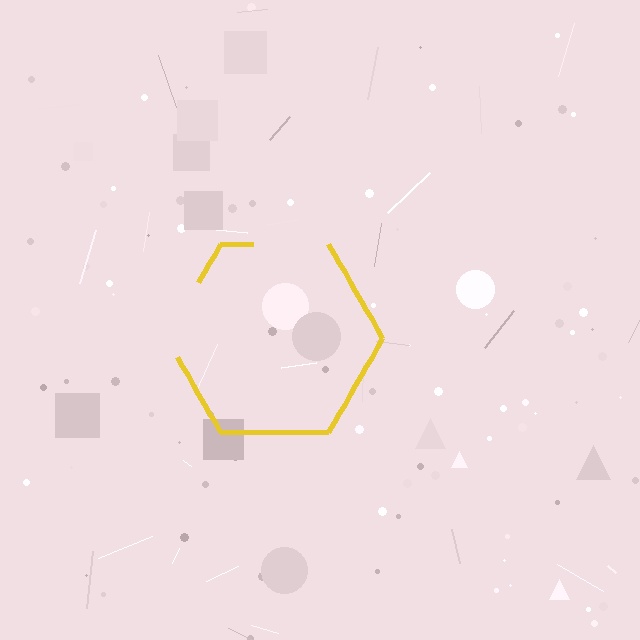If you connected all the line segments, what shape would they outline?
They would outline a hexagon.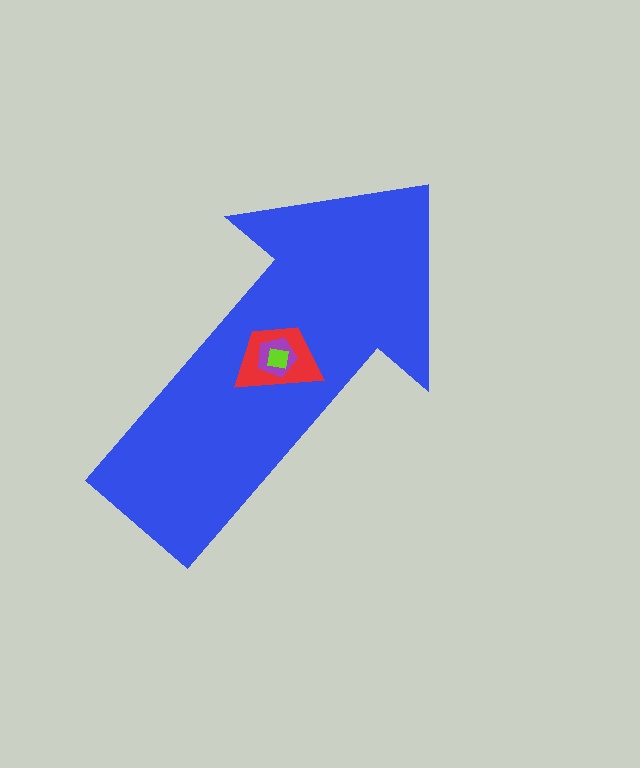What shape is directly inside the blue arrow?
The red trapezoid.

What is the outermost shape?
The blue arrow.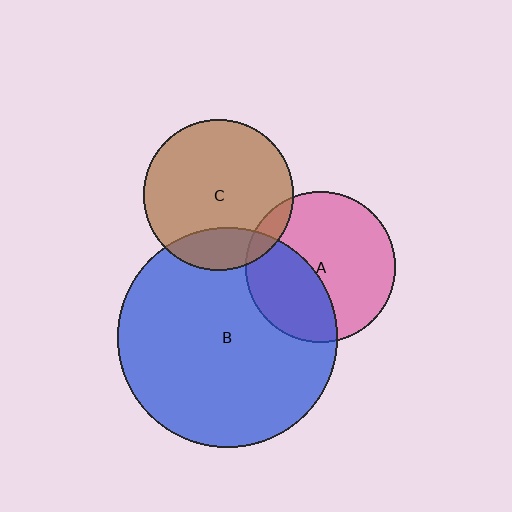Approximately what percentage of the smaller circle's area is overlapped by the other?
Approximately 10%.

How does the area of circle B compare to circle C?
Approximately 2.1 times.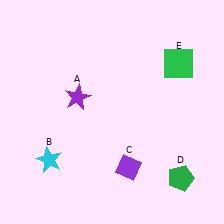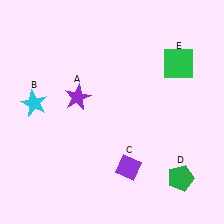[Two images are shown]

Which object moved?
The cyan star (B) moved up.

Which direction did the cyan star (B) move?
The cyan star (B) moved up.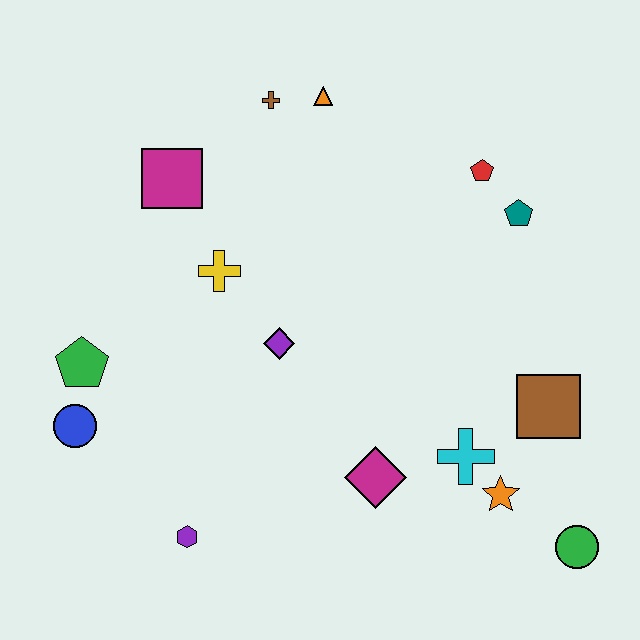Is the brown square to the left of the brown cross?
No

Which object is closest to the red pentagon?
The teal pentagon is closest to the red pentagon.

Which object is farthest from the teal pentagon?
The blue circle is farthest from the teal pentagon.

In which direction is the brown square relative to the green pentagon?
The brown square is to the right of the green pentagon.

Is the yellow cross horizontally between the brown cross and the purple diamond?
No